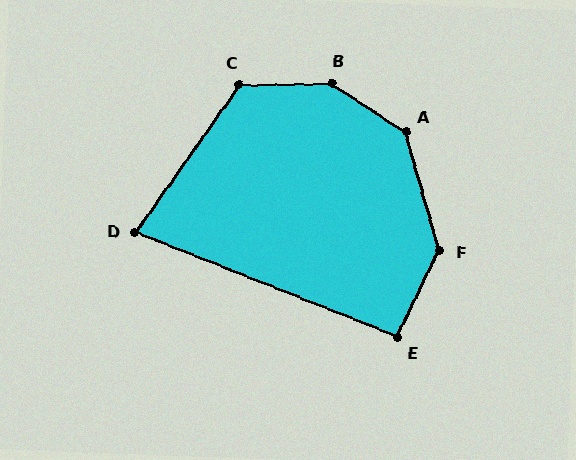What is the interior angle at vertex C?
Approximately 126 degrees (obtuse).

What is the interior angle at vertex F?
Approximately 138 degrees (obtuse).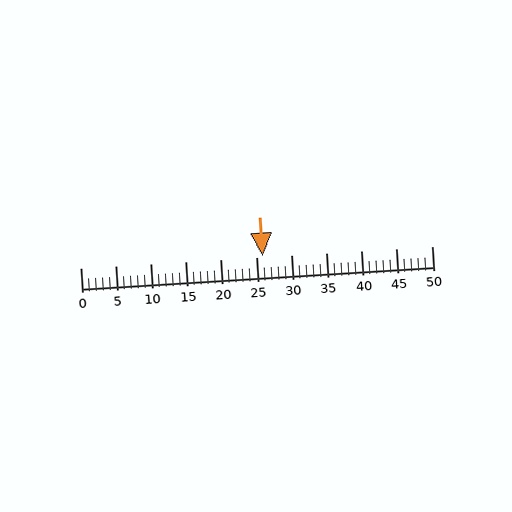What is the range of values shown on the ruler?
The ruler shows values from 0 to 50.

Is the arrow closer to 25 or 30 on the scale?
The arrow is closer to 25.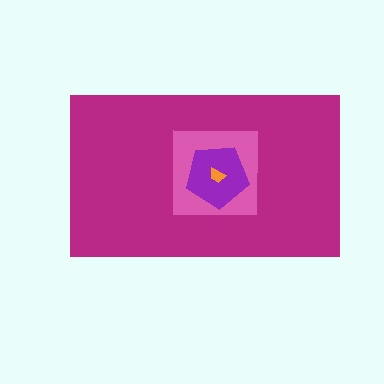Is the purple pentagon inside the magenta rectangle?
Yes.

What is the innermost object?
The orange trapezoid.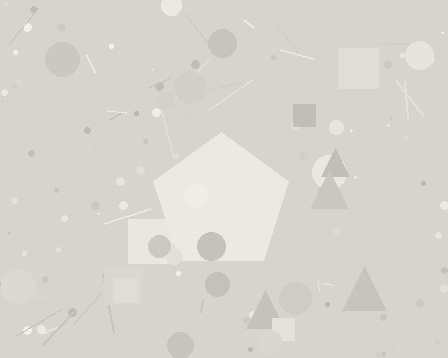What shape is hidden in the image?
A pentagon is hidden in the image.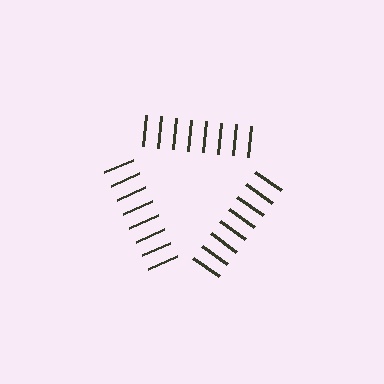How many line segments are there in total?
24 — 8 along each of the 3 edges.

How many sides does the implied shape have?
3 sides — the line-ends trace a triangle.